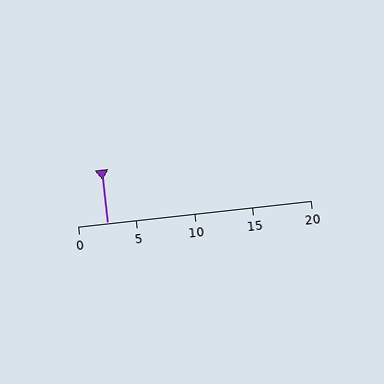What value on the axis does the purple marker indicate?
The marker indicates approximately 2.5.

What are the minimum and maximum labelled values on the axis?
The axis runs from 0 to 20.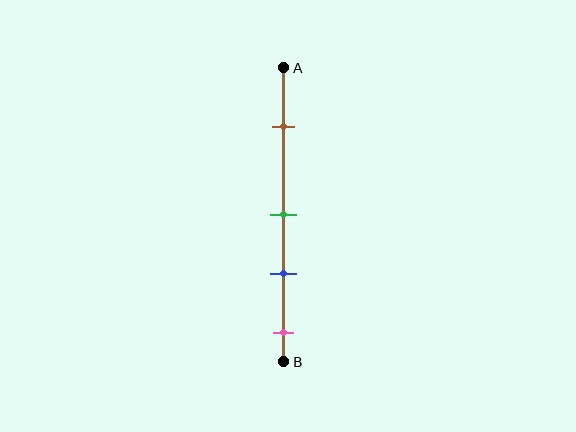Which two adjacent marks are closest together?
The green and blue marks are the closest adjacent pair.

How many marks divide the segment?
There are 4 marks dividing the segment.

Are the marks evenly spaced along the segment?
No, the marks are not evenly spaced.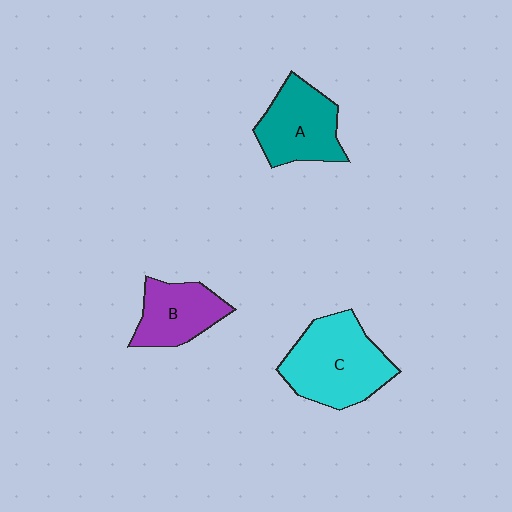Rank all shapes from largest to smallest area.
From largest to smallest: C (cyan), A (teal), B (purple).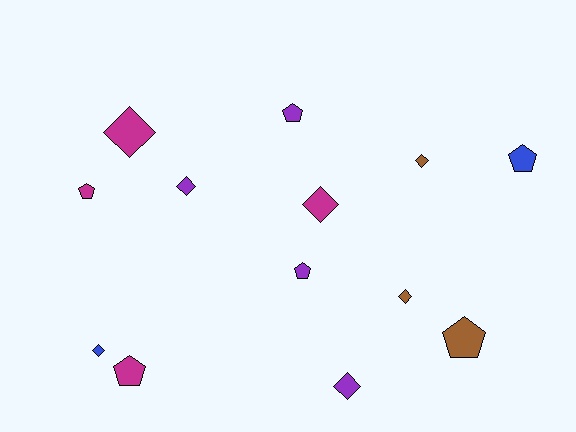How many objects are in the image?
There are 13 objects.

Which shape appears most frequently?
Diamond, with 7 objects.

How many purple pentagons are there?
There are 2 purple pentagons.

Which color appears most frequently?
Purple, with 4 objects.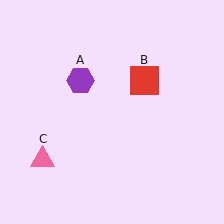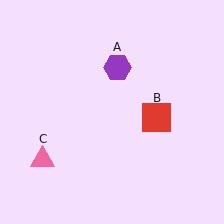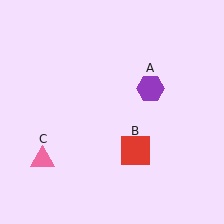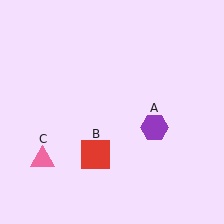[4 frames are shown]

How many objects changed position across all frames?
2 objects changed position: purple hexagon (object A), red square (object B).